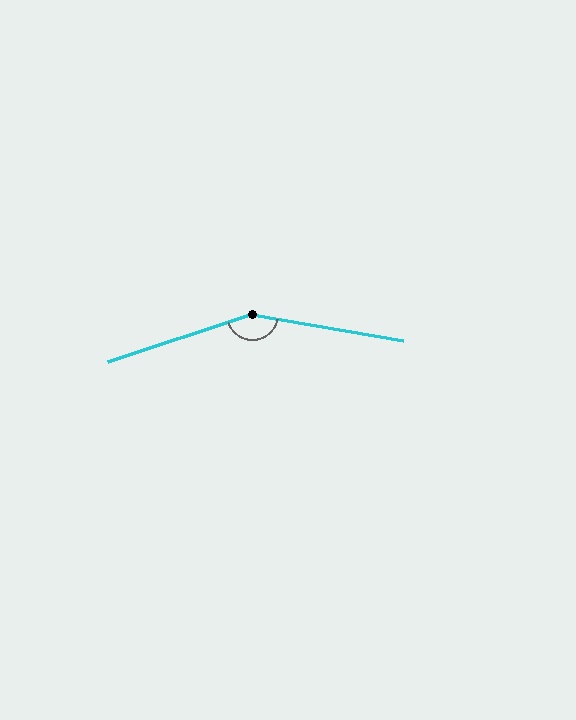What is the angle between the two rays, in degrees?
Approximately 151 degrees.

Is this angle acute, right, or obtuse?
It is obtuse.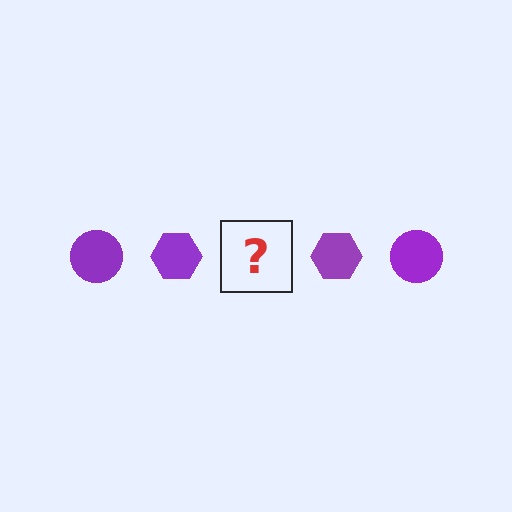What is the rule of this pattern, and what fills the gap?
The rule is that the pattern cycles through circle, hexagon shapes in purple. The gap should be filled with a purple circle.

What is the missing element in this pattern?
The missing element is a purple circle.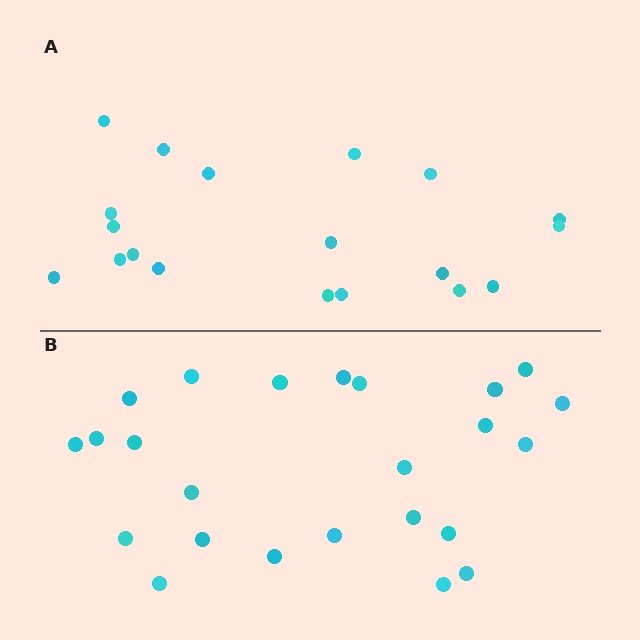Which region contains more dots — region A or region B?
Region B (the bottom region) has more dots.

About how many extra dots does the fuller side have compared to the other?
Region B has about 5 more dots than region A.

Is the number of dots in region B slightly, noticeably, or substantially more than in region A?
Region B has noticeably more, but not dramatically so. The ratio is roughly 1.3 to 1.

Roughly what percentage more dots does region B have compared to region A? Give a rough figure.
About 25% more.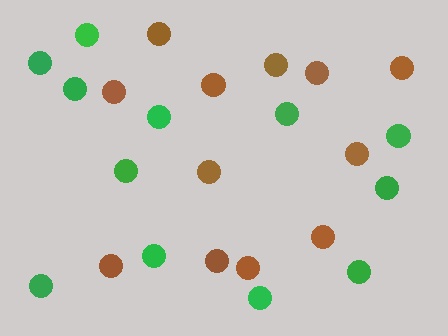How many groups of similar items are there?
There are 2 groups: one group of brown circles (12) and one group of green circles (12).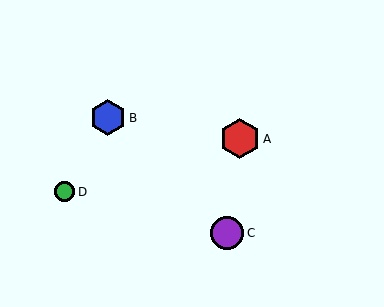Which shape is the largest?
The red hexagon (labeled A) is the largest.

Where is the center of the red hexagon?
The center of the red hexagon is at (240, 139).